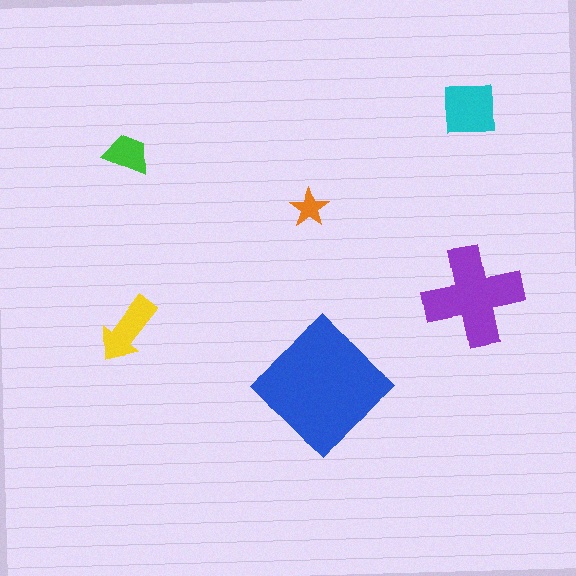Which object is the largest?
The blue diamond.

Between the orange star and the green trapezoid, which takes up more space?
The green trapezoid.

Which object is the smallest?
The orange star.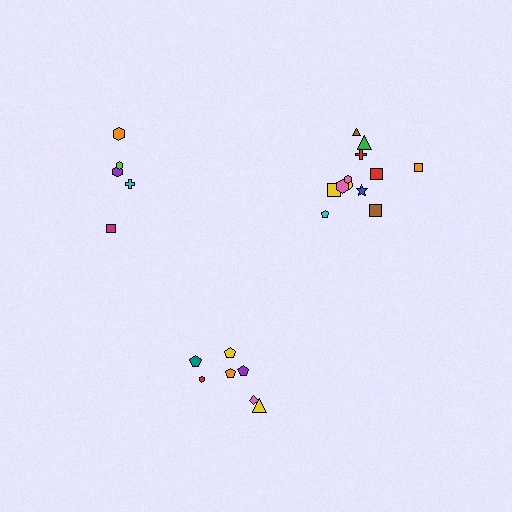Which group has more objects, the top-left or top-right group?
The top-right group.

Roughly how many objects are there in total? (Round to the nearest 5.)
Roughly 25 objects in total.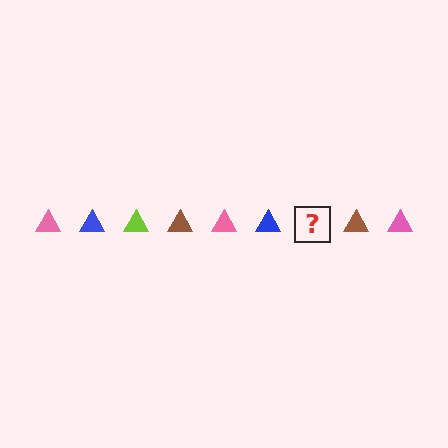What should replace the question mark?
The question mark should be replaced with a lime triangle.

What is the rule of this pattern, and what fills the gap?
The rule is that the pattern cycles through pink, blue, lime, brown triangles. The gap should be filled with a lime triangle.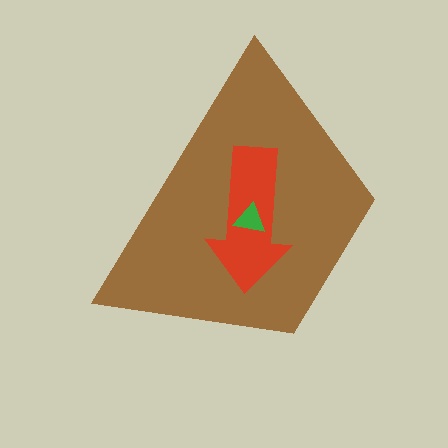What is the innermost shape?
The green triangle.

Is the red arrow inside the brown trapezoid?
Yes.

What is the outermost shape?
The brown trapezoid.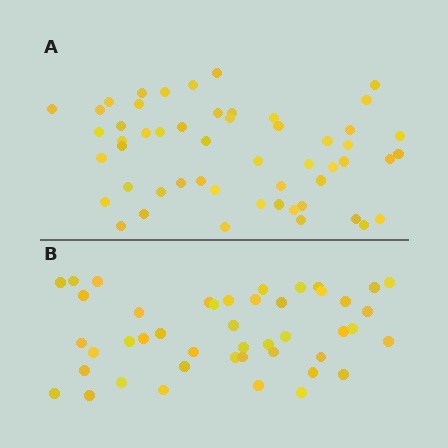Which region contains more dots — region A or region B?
Region A (the top region) has more dots.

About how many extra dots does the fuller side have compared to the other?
Region A has roughly 8 or so more dots than region B.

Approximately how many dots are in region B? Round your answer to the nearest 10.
About 40 dots. (The exact count is 45, which rounds to 40.)